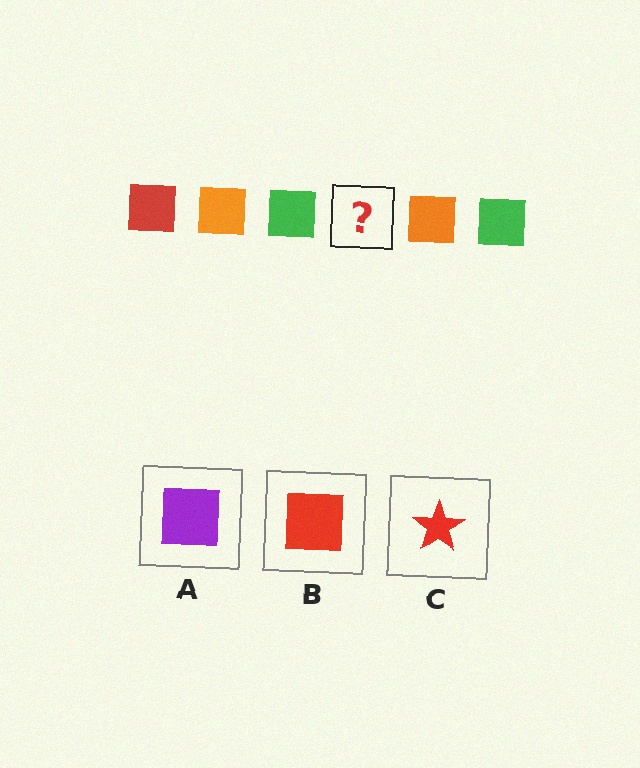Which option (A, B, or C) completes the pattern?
B.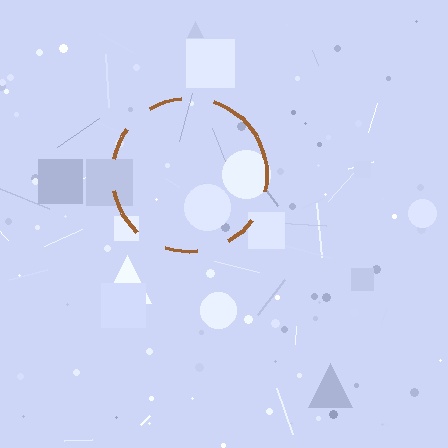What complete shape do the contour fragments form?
The contour fragments form a circle.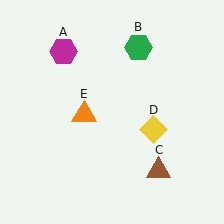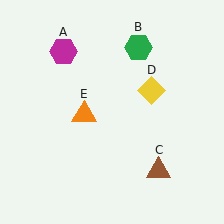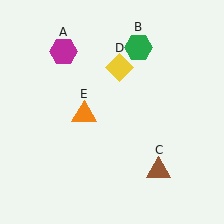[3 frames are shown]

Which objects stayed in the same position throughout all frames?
Magenta hexagon (object A) and green hexagon (object B) and brown triangle (object C) and orange triangle (object E) remained stationary.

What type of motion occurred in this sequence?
The yellow diamond (object D) rotated counterclockwise around the center of the scene.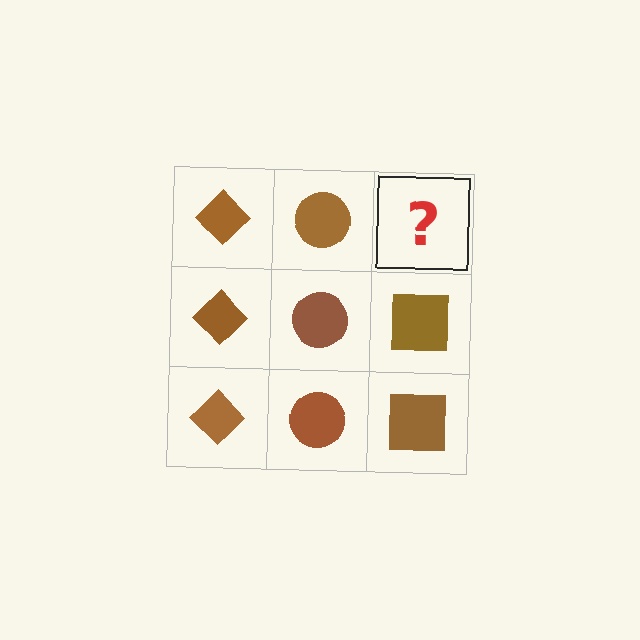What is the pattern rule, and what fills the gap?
The rule is that each column has a consistent shape. The gap should be filled with a brown square.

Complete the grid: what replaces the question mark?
The question mark should be replaced with a brown square.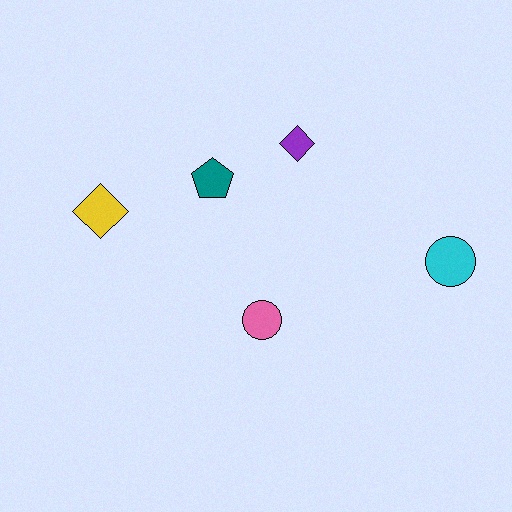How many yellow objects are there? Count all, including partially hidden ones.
There is 1 yellow object.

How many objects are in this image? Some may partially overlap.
There are 5 objects.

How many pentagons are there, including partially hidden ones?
There is 1 pentagon.